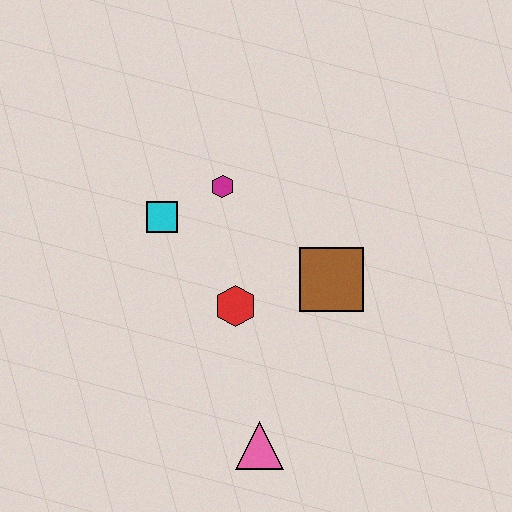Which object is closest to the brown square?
The red hexagon is closest to the brown square.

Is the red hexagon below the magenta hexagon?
Yes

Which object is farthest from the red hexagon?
The pink triangle is farthest from the red hexagon.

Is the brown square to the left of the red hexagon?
No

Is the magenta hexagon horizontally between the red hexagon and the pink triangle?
No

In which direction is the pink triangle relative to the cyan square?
The pink triangle is below the cyan square.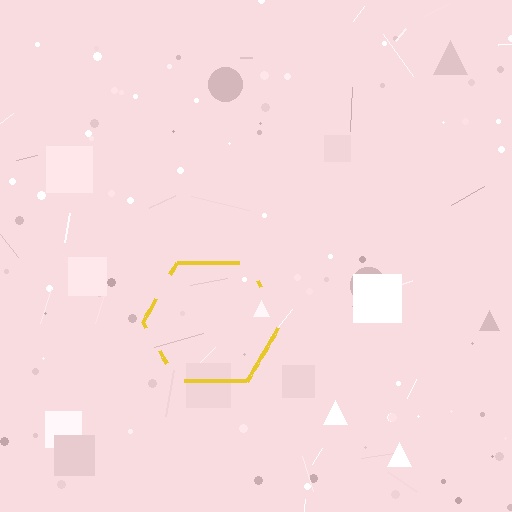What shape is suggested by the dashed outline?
The dashed outline suggests a hexagon.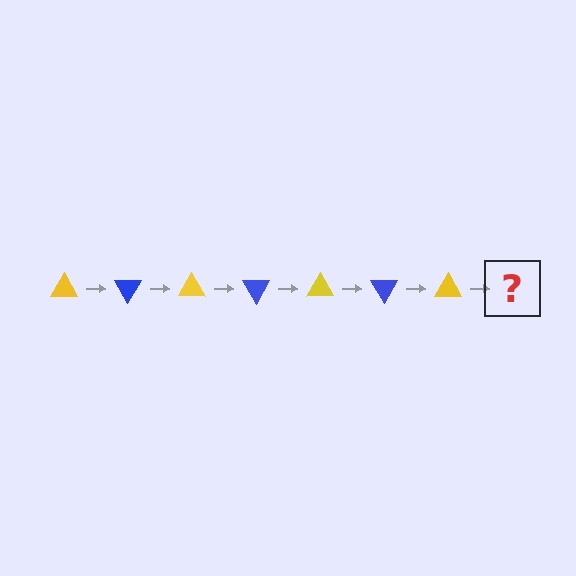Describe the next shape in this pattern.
It should be a blue triangle, rotated 420 degrees from the start.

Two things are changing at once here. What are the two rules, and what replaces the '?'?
The two rules are that it rotates 60 degrees each step and the color cycles through yellow and blue. The '?' should be a blue triangle, rotated 420 degrees from the start.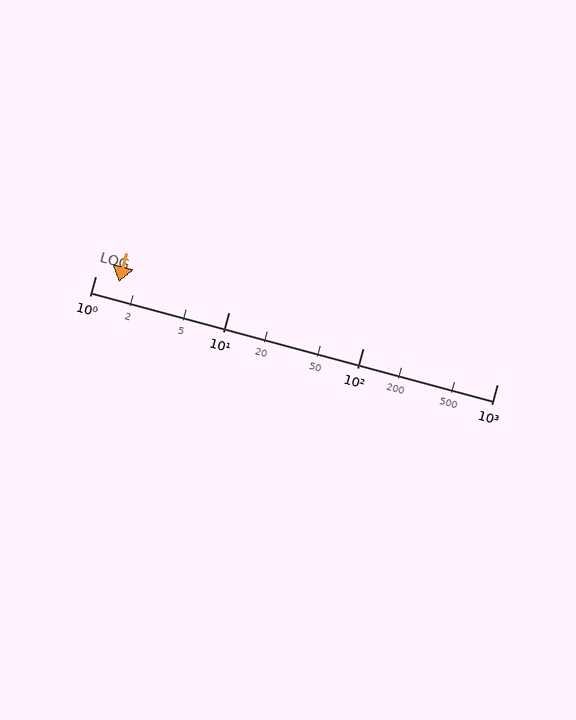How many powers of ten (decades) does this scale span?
The scale spans 3 decades, from 1 to 1000.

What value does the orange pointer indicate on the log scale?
The pointer indicates approximately 1.5.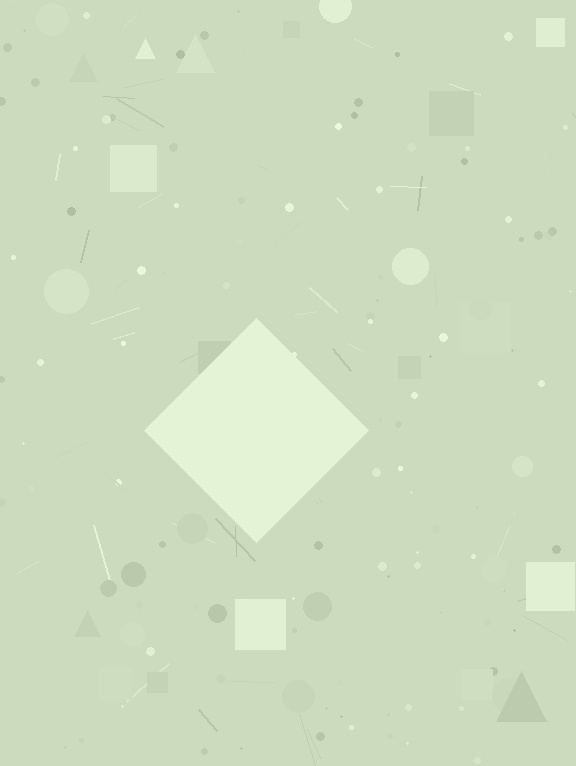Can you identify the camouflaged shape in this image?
The camouflaged shape is a diamond.